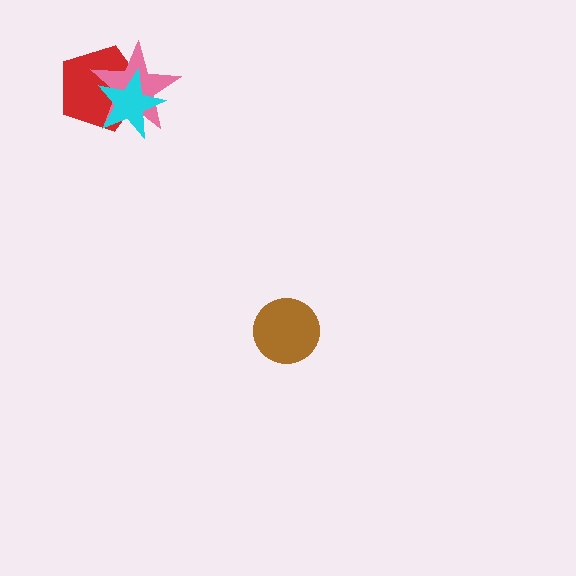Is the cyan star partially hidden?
No, no other shape covers it.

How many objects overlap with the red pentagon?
2 objects overlap with the red pentagon.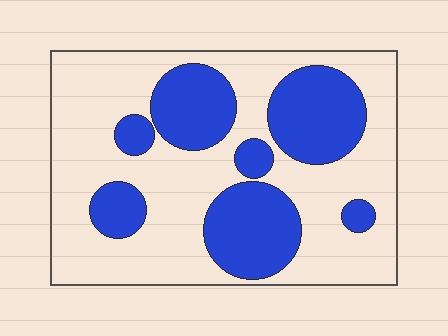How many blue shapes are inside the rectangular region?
7.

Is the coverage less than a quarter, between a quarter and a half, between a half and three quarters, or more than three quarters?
Between a quarter and a half.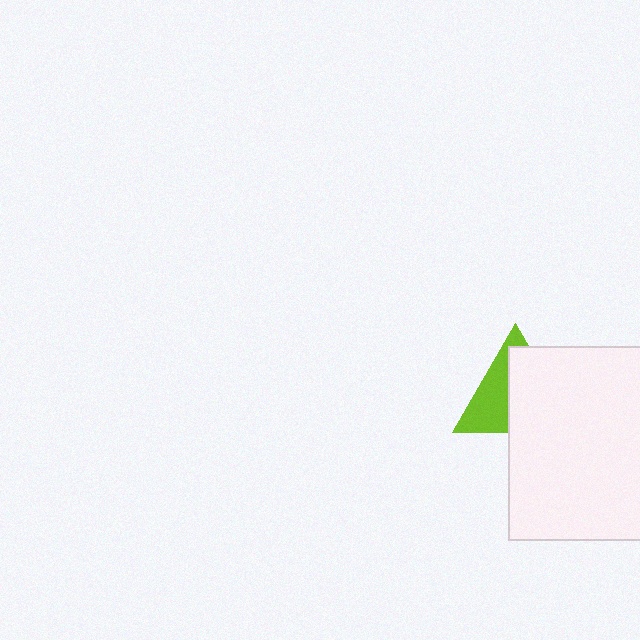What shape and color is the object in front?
The object in front is a white square.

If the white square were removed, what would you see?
You would see the complete lime triangle.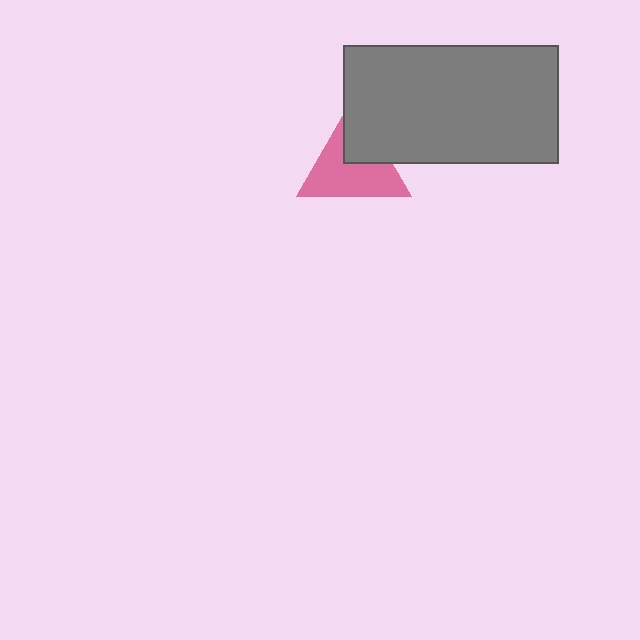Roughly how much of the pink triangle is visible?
Most of it is visible (roughly 68%).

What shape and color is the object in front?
The object in front is a gray rectangle.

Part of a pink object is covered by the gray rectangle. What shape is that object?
It is a triangle.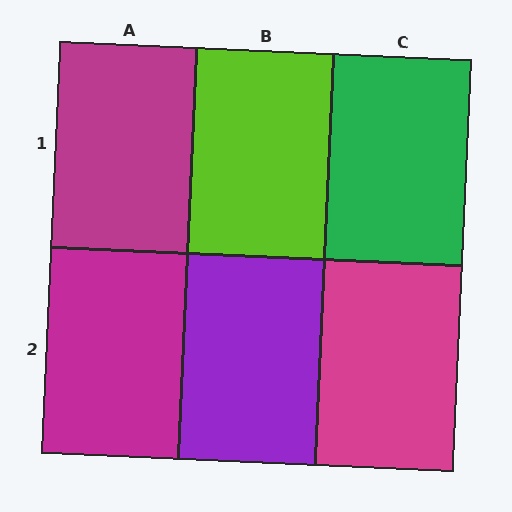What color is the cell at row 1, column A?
Magenta.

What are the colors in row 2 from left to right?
Magenta, purple, magenta.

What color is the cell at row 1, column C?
Green.